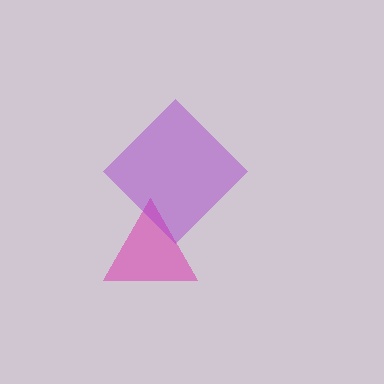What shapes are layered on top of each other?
The layered shapes are: a pink triangle, a purple diamond.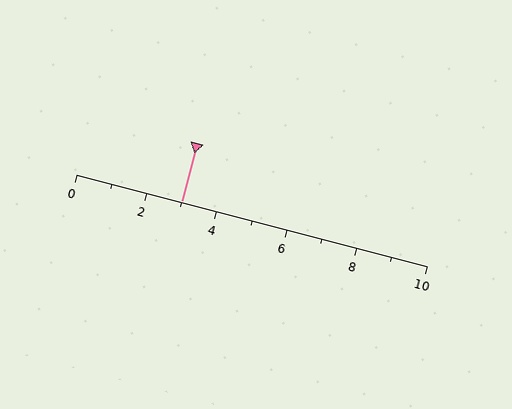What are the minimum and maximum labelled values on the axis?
The axis runs from 0 to 10.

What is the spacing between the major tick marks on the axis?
The major ticks are spaced 2 apart.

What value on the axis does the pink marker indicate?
The marker indicates approximately 3.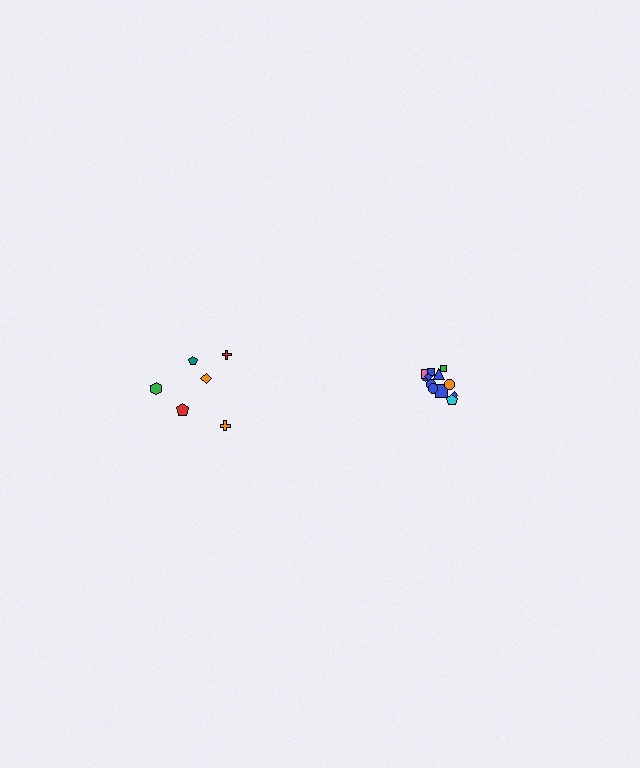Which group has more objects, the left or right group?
The right group.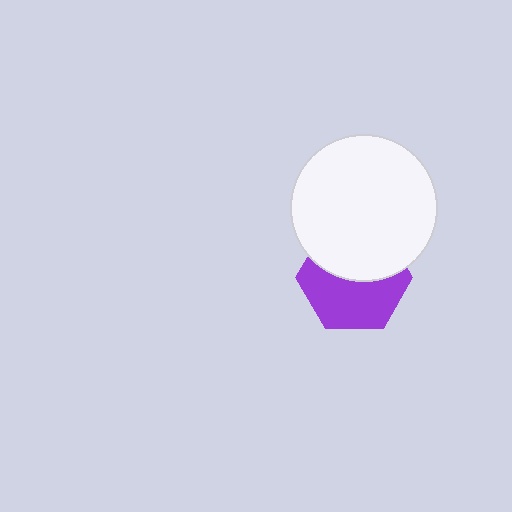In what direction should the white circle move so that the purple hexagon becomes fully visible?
The white circle should move up. That is the shortest direction to clear the overlap and leave the purple hexagon fully visible.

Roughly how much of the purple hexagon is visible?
About half of it is visible (roughly 55%).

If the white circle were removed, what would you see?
You would see the complete purple hexagon.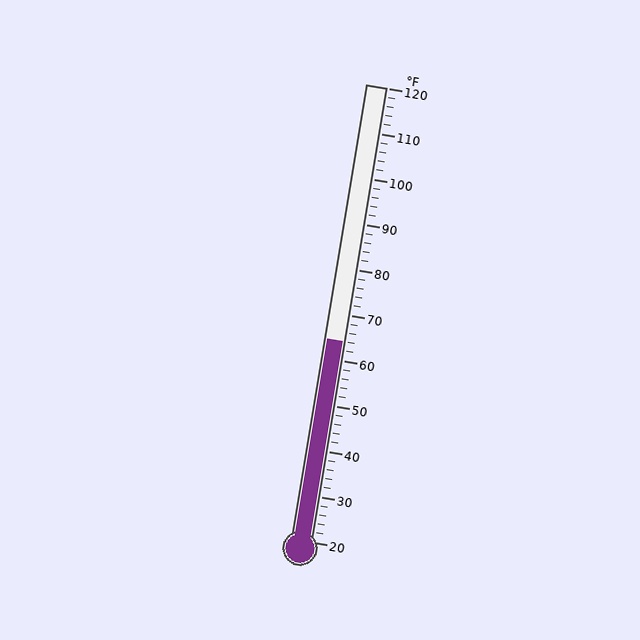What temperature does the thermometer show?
The thermometer shows approximately 64°F.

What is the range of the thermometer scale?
The thermometer scale ranges from 20°F to 120°F.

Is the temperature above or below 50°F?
The temperature is above 50°F.